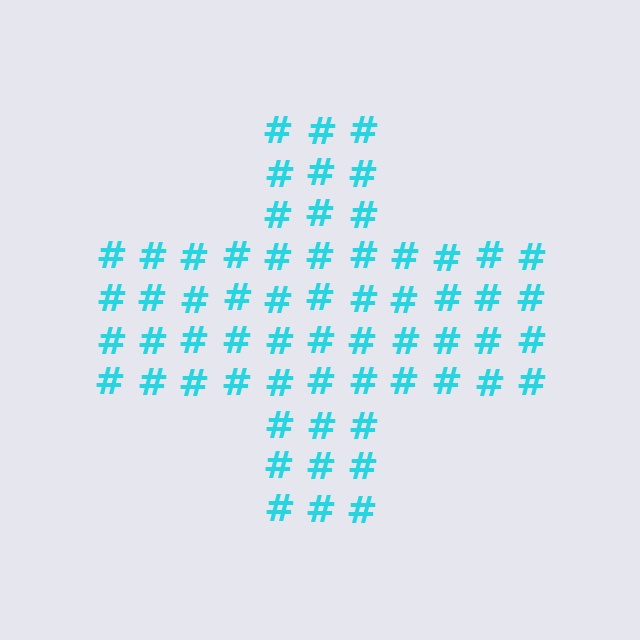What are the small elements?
The small elements are hash symbols.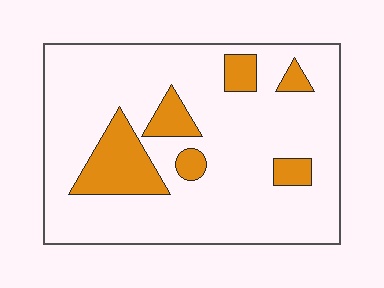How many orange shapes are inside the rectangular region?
6.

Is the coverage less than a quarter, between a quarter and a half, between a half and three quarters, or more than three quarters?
Less than a quarter.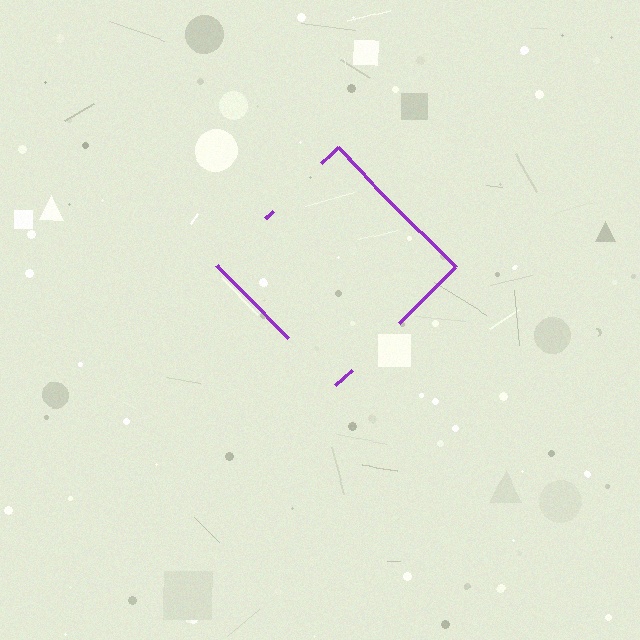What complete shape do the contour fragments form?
The contour fragments form a diamond.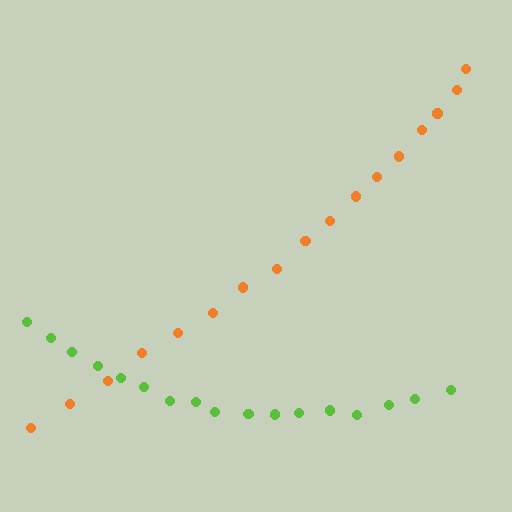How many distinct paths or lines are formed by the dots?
There are 2 distinct paths.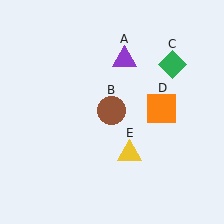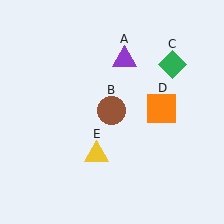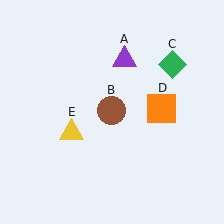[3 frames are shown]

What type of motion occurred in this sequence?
The yellow triangle (object E) rotated clockwise around the center of the scene.